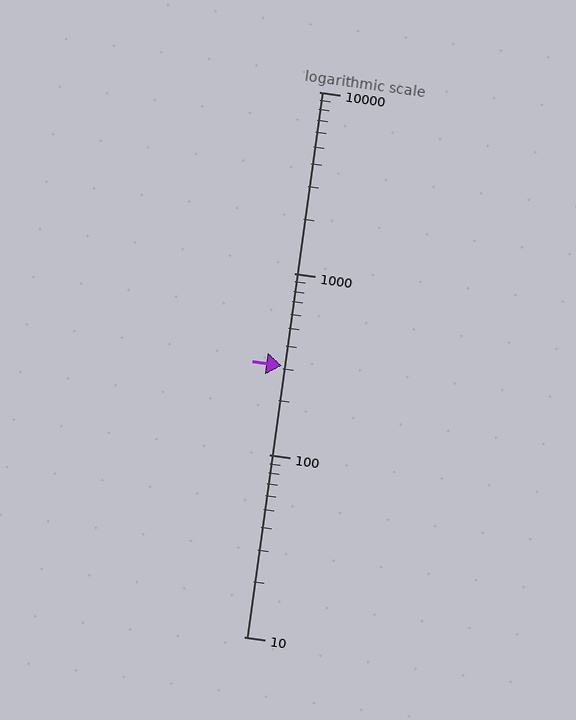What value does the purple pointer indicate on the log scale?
The pointer indicates approximately 310.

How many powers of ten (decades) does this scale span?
The scale spans 3 decades, from 10 to 10000.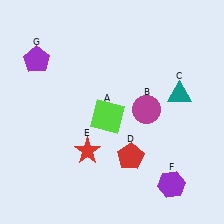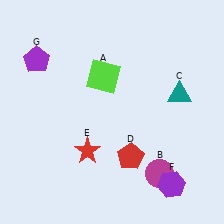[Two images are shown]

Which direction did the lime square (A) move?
The lime square (A) moved up.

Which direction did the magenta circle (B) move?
The magenta circle (B) moved down.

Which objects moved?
The objects that moved are: the lime square (A), the magenta circle (B).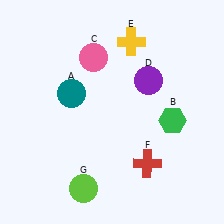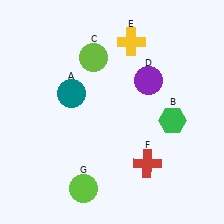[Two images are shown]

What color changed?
The circle (C) changed from pink in Image 1 to lime in Image 2.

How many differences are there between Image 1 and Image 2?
There is 1 difference between the two images.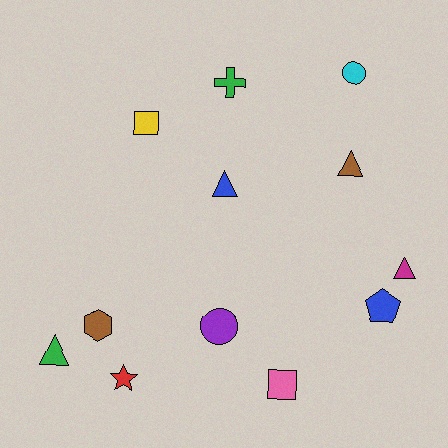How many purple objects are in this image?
There is 1 purple object.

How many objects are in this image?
There are 12 objects.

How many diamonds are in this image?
There are no diamonds.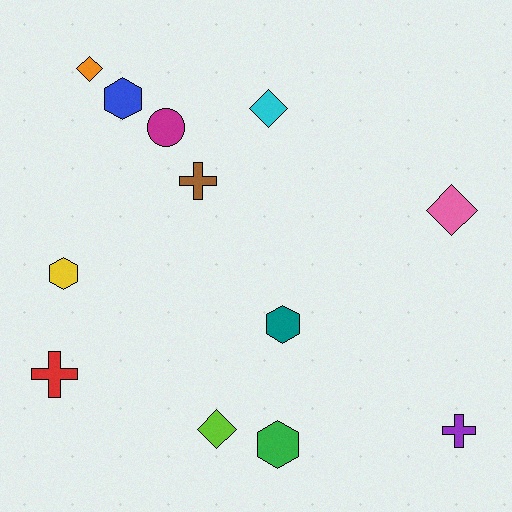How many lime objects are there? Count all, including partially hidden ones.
There is 1 lime object.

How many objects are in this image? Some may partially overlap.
There are 12 objects.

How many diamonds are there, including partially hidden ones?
There are 4 diamonds.